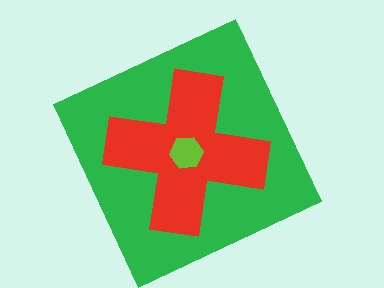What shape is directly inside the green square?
The red cross.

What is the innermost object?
The lime hexagon.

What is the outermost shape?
The green square.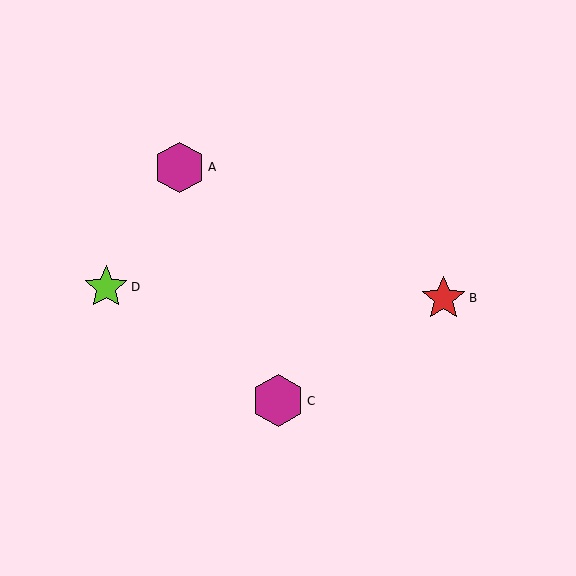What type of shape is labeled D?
Shape D is a lime star.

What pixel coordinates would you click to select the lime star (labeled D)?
Click at (106, 287) to select the lime star D.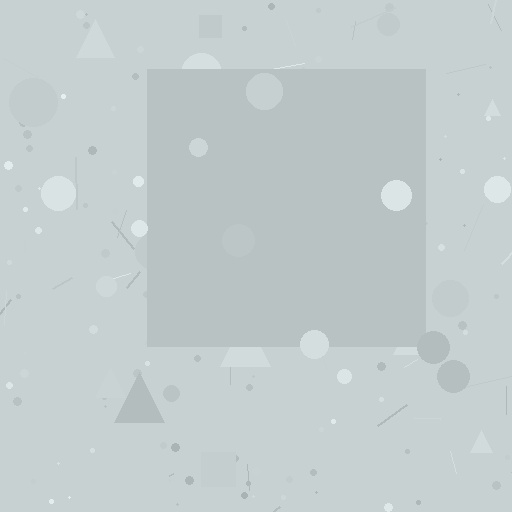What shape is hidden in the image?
A square is hidden in the image.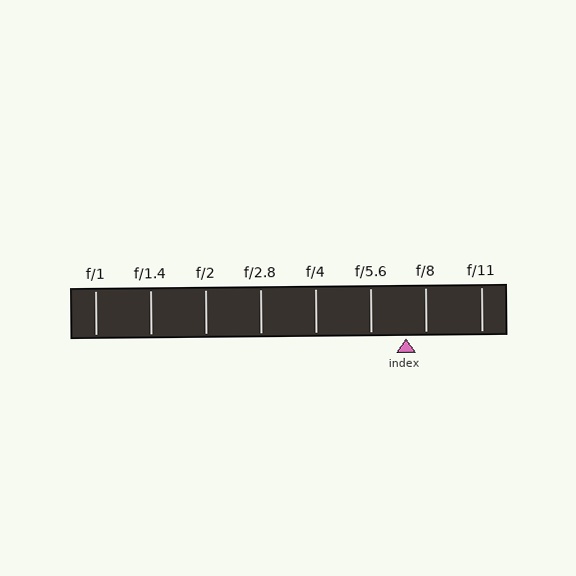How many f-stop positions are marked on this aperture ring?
There are 8 f-stop positions marked.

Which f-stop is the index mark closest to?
The index mark is closest to f/8.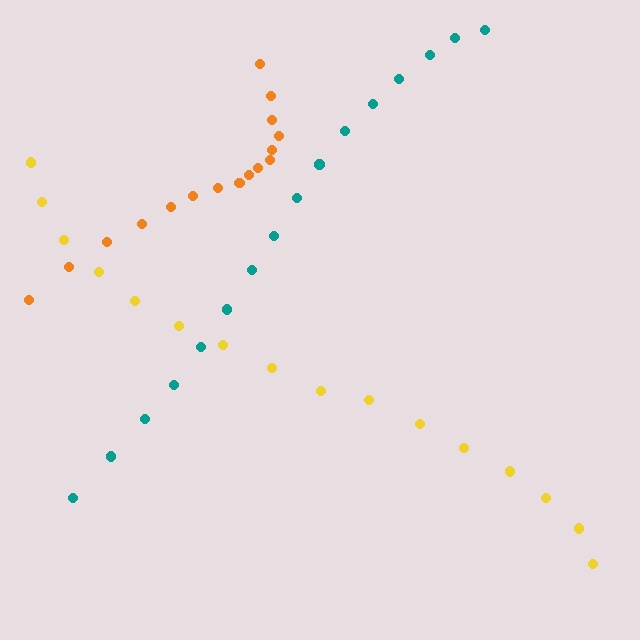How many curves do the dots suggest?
There are 3 distinct paths.